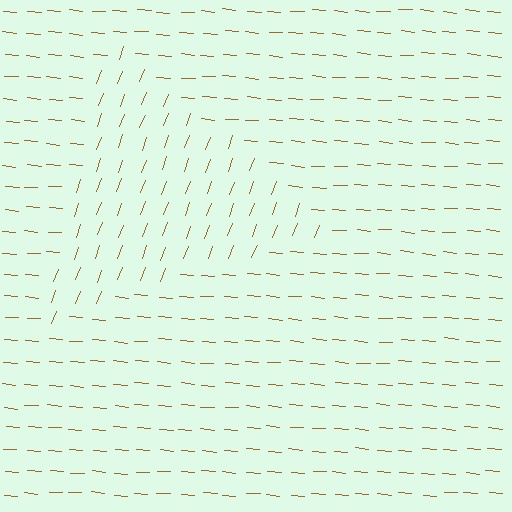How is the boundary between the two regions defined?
The boundary is defined purely by a change in line orientation (approximately 75 degrees difference). All lines are the same color and thickness.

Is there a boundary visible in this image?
Yes, there is a texture boundary formed by a change in line orientation.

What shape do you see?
I see a triangle.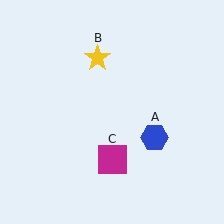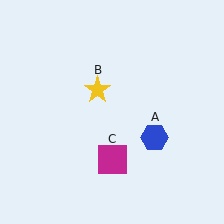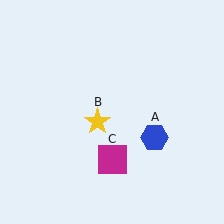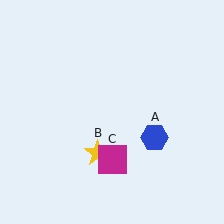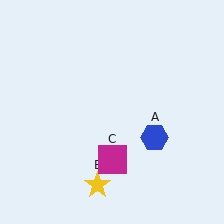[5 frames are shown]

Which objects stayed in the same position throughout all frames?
Blue hexagon (object A) and magenta square (object C) remained stationary.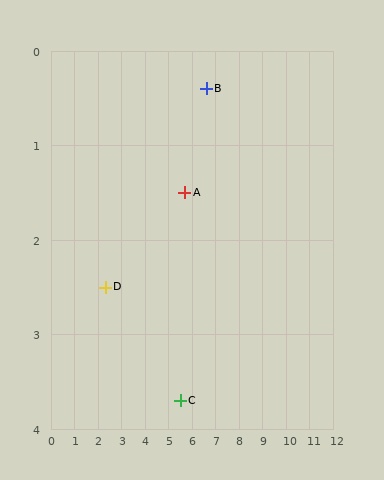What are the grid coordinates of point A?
Point A is at approximately (5.7, 1.5).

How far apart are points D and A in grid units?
Points D and A are about 3.5 grid units apart.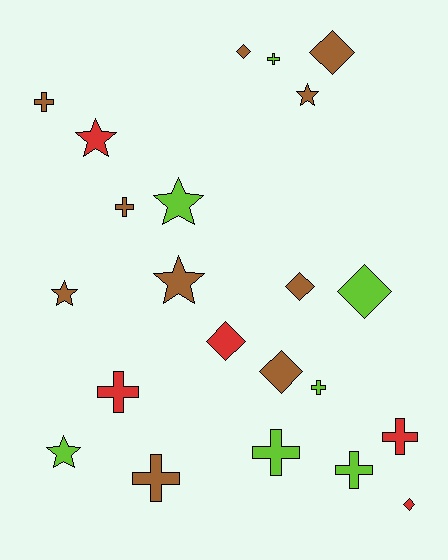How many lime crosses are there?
There are 4 lime crosses.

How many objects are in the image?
There are 22 objects.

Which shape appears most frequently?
Cross, with 9 objects.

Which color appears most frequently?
Brown, with 10 objects.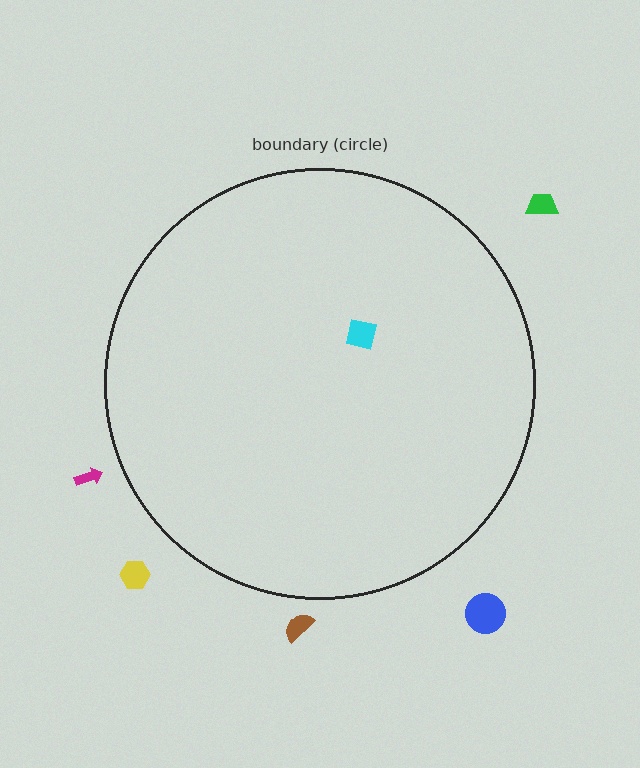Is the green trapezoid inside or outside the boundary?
Outside.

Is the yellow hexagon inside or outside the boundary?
Outside.